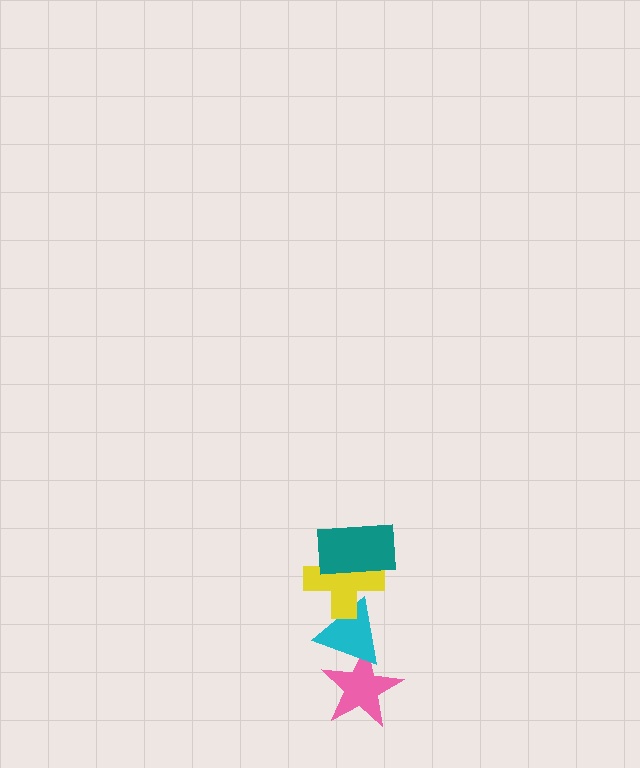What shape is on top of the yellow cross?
The teal rectangle is on top of the yellow cross.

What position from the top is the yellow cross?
The yellow cross is 2nd from the top.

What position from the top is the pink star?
The pink star is 4th from the top.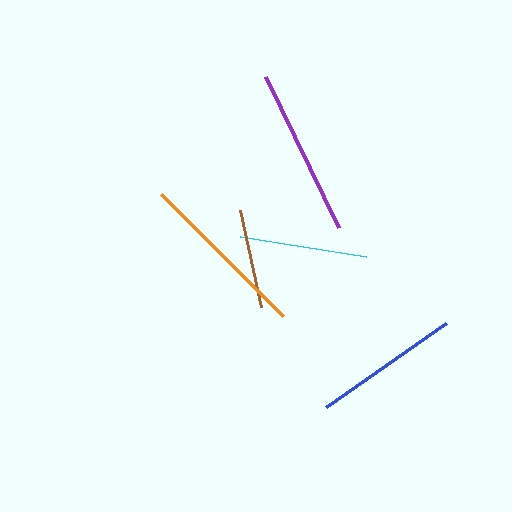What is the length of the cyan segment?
The cyan segment is approximately 127 pixels long.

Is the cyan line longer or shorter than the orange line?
The orange line is longer than the cyan line.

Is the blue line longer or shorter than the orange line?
The orange line is longer than the blue line.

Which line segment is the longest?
The orange line is the longest at approximately 172 pixels.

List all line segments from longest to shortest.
From longest to shortest: orange, purple, blue, cyan, brown.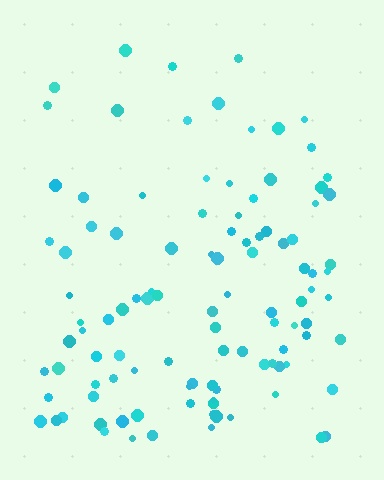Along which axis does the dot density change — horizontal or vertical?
Vertical.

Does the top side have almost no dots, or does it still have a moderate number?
Still a moderate number, just noticeably fewer than the bottom.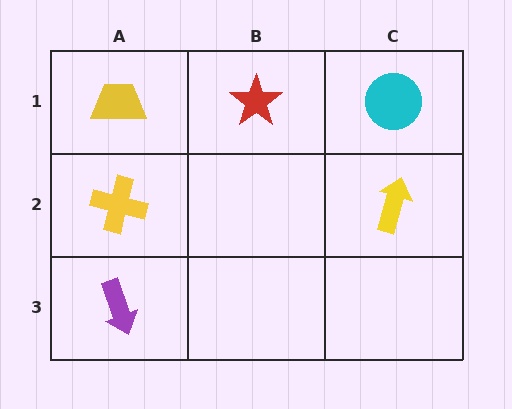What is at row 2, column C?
A yellow arrow.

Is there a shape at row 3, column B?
No, that cell is empty.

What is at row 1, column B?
A red star.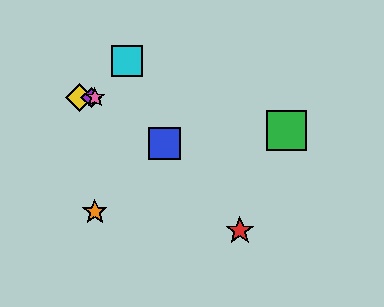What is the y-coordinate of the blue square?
The blue square is at y≈143.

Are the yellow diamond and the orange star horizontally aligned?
No, the yellow diamond is at y≈98 and the orange star is at y≈212.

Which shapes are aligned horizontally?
The yellow diamond, the purple diamond, the pink star are aligned horizontally.